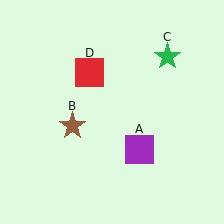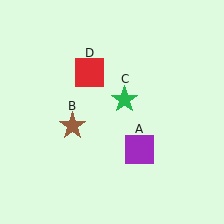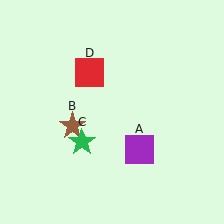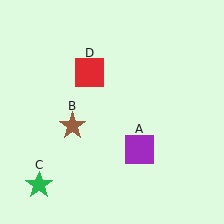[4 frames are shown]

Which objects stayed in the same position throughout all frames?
Purple square (object A) and brown star (object B) and red square (object D) remained stationary.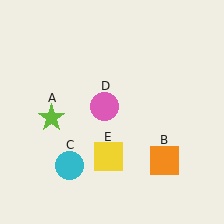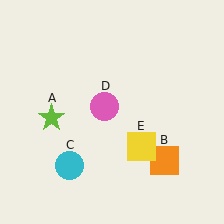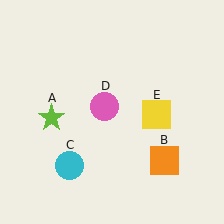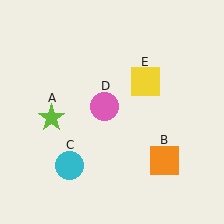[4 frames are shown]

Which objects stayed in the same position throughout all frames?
Lime star (object A) and orange square (object B) and cyan circle (object C) and pink circle (object D) remained stationary.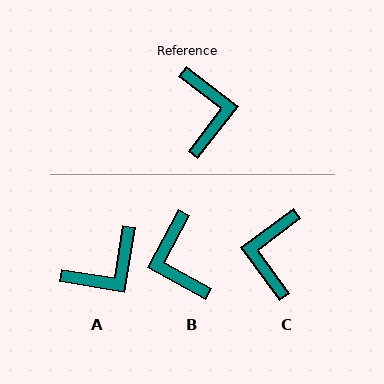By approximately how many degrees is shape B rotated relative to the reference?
Approximately 171 degrees clockwise.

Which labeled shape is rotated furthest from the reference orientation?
B, about 171 degrees away.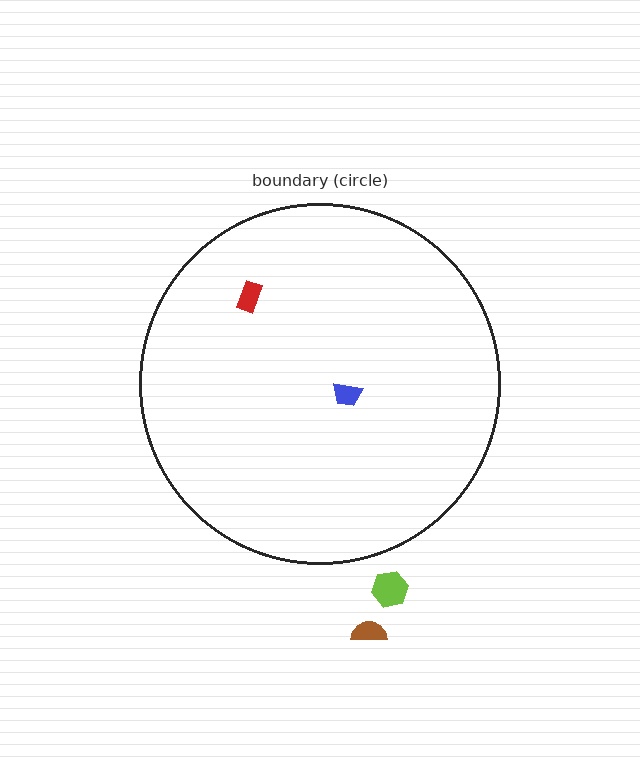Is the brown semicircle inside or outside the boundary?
Outside.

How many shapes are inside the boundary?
2 inside, 2 outside.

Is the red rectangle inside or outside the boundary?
Inside.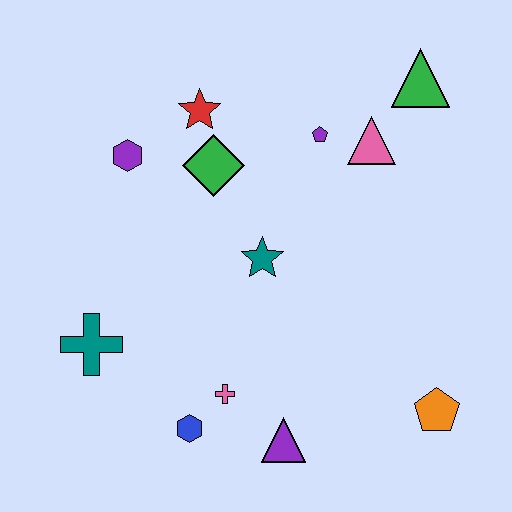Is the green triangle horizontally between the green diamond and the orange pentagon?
Yes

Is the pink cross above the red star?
No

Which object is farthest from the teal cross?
The green triangle is farthest from the teal cross.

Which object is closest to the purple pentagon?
The pink triangle is closest to the purple pentagon.